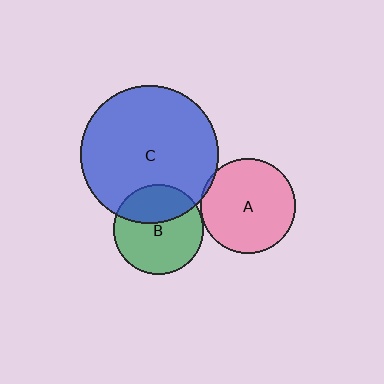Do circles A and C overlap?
Yes.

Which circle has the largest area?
Circle C (blue).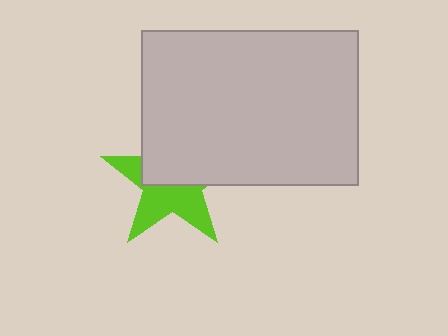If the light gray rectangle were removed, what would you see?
You would see the complete lime star.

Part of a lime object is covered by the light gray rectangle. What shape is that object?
It is a star.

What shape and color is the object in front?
The object in front is a light gray rectangle.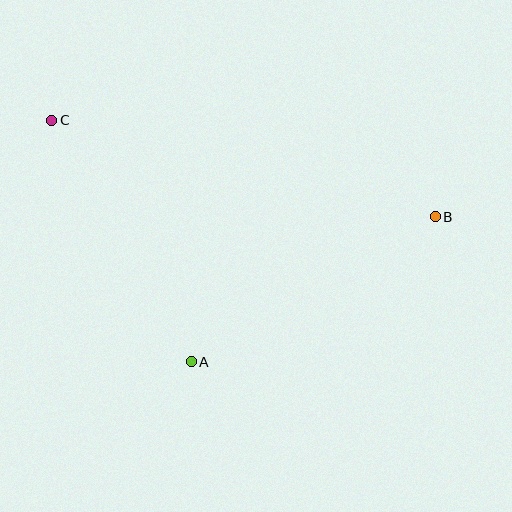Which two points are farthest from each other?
Points B and C are farthest from each other.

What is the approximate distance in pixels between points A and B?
The distance between A and B is approximately 284 pixels.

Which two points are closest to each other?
Points A and C are closest to each other.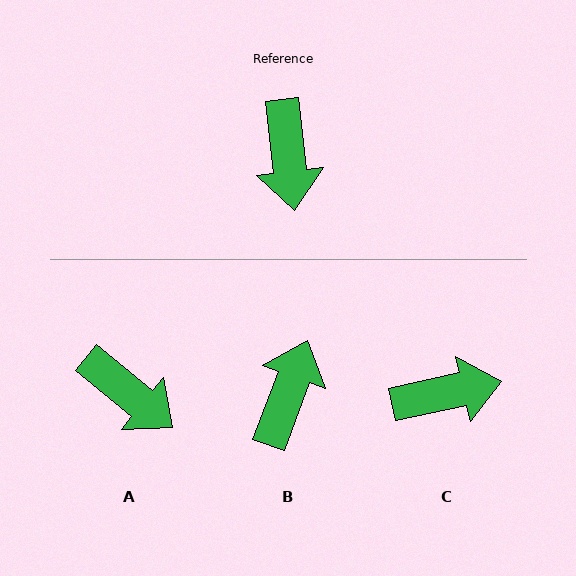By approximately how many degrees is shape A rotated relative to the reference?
Approximately 45 degrees counter-clockwise.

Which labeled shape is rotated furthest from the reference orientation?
B, about 153 degrees away.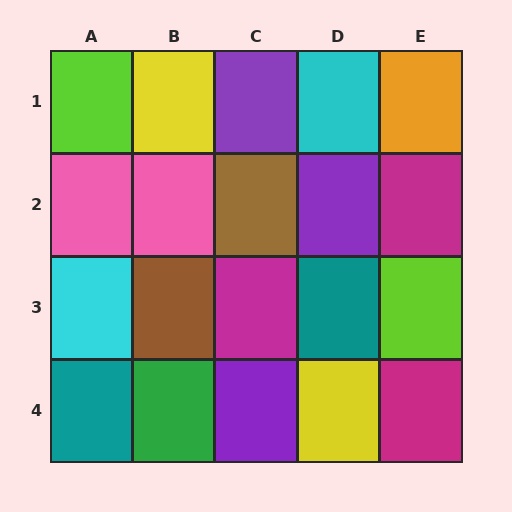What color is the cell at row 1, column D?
Cyan.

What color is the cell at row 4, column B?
Green.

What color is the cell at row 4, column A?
Teal.